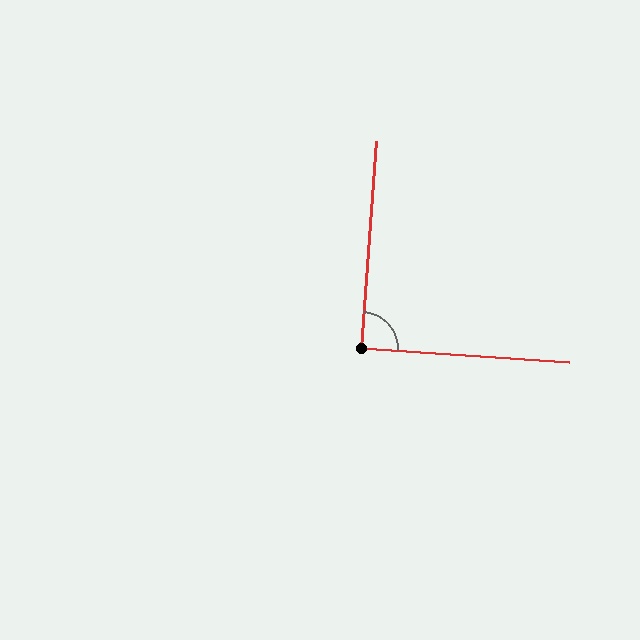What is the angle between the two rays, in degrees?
Approximately 89 degrees.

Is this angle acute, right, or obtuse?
It is approximately a right angle.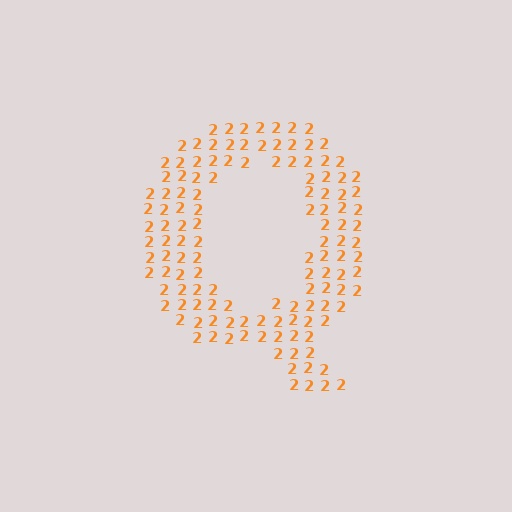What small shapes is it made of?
It is made of small digit 2's.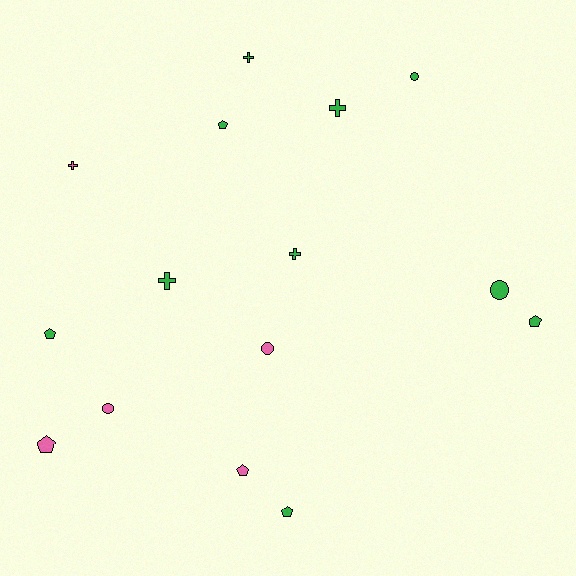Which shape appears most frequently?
Pentagon, with 6 objects.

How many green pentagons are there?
There are 4 green pentagons.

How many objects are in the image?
There are 15 objects.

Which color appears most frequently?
Green, with 10 objects.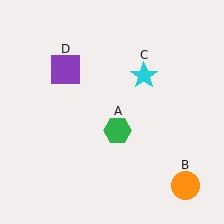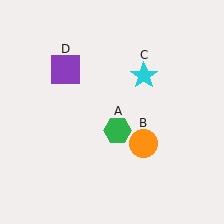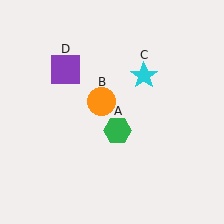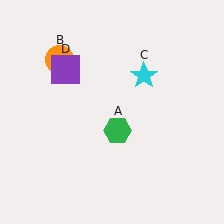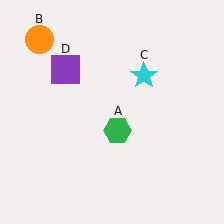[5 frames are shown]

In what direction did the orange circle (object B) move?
The orange circle (object B) moved up and to the left.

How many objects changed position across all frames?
1 object changed position: orange circle (object B).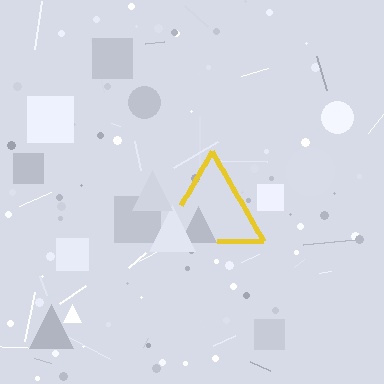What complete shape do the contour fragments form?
The contour fragments form a triangle.